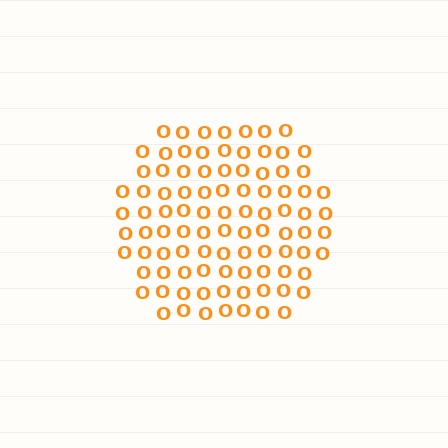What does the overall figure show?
The overall figure shows a hexagon.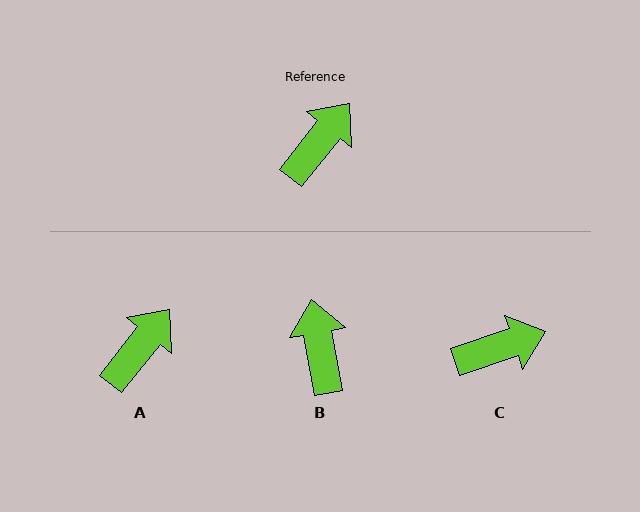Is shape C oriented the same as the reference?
No, it is off by about 33 degrees.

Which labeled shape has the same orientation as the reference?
A.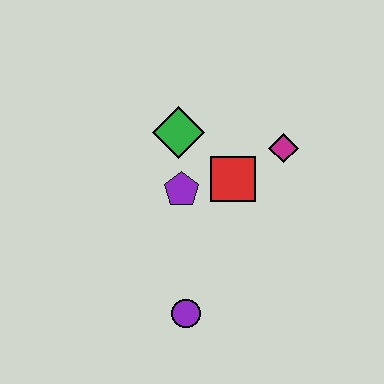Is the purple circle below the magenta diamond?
Yes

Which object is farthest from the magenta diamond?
The purple circle is farthest from the magenta diamond.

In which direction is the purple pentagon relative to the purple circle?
The purple pentagon is above the purple circle.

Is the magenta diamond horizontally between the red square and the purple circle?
No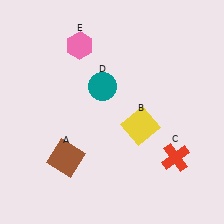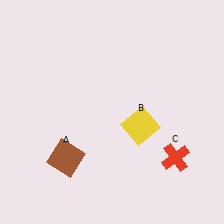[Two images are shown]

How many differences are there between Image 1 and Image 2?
There are 2 differences between the two images.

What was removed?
The teal circle (D), the pink hexagon (E) were removed in Image 2.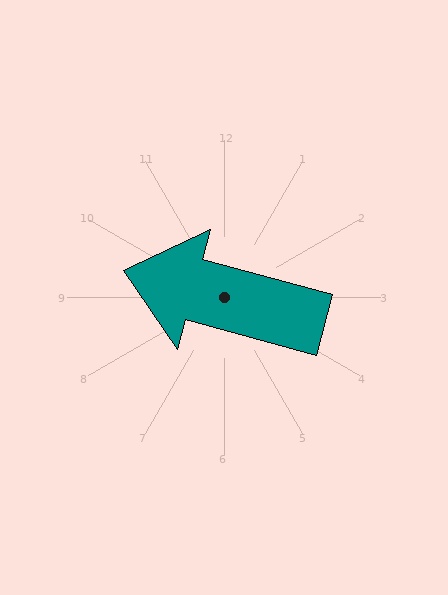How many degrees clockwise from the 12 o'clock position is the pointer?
Approximately 285 degrees.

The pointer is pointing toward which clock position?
Roughly 10 o'clock.